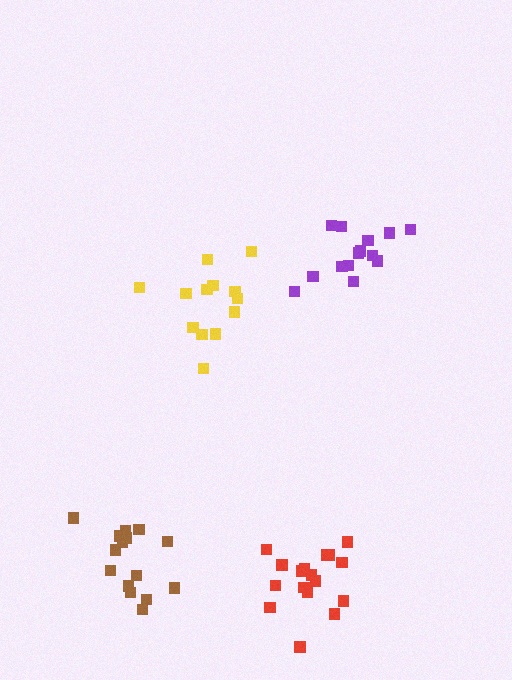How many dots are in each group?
Group 1: 18 dots, Group 2: 13 dots, Group 3: 15 dots, Group 4: 14 dots (60 total).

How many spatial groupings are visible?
There are 4 spatial groupings.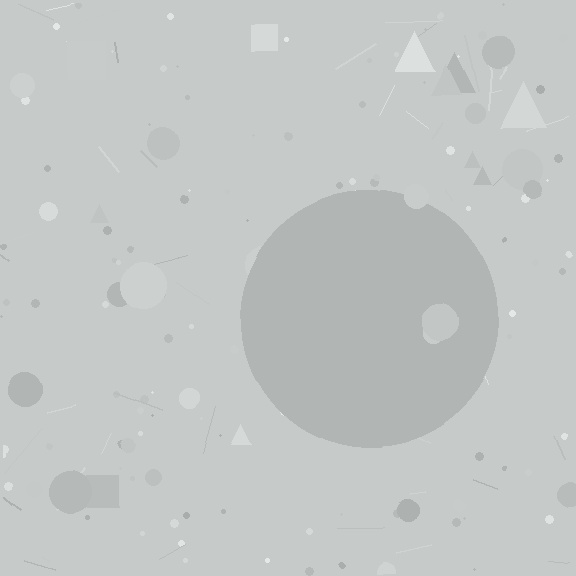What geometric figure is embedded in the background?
A circle is embedded in the background.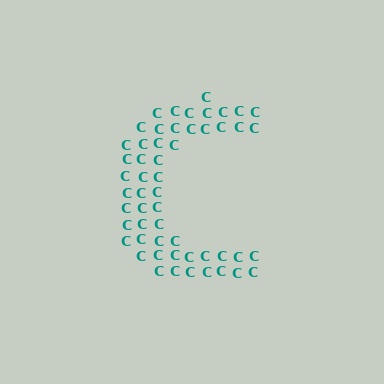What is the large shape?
The large shape is the letter C.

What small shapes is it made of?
It is made of small letter C's.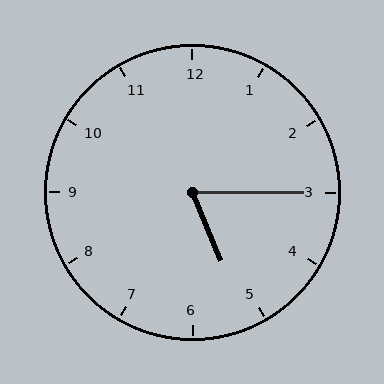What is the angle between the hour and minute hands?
Approximately 68 degrees.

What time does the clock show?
5:15.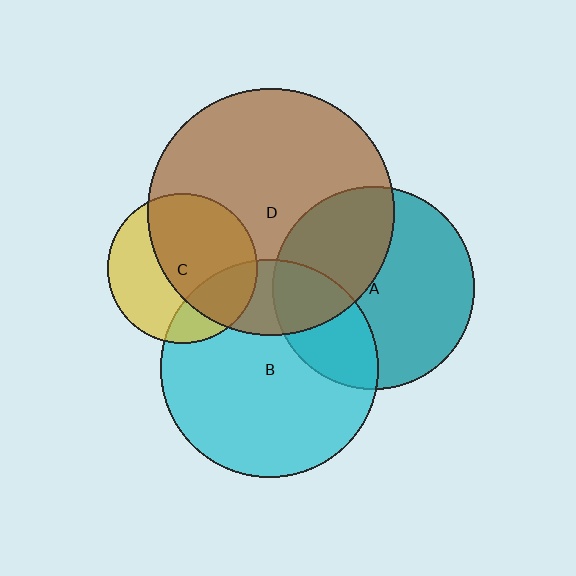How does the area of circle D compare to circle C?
Approximately 2.7 times.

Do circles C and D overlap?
Yes.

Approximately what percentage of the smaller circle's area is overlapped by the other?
Approximately 60%.